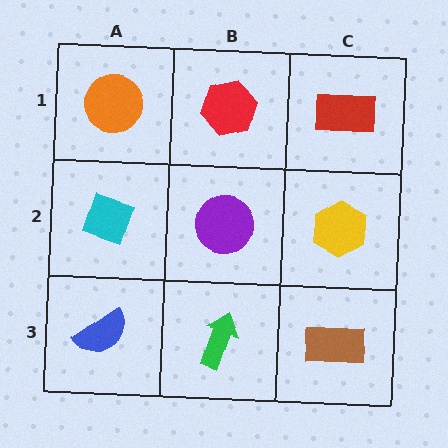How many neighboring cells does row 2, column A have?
3.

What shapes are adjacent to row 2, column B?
A red hexagon (row 1, column B), a green arrow (row 3, column B), a cyan diamond (row 2, column A), a yellow hexagon (row 2, column C).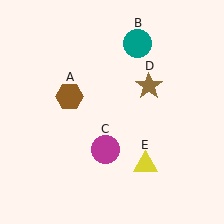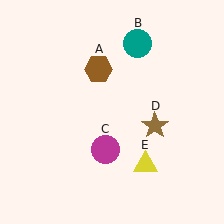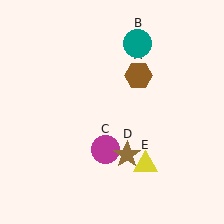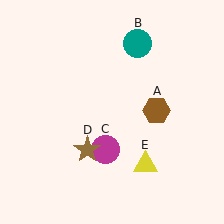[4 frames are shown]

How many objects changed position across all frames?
2 objects changed position: brown hexagon (object A), brown star (object D).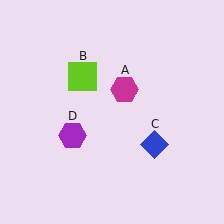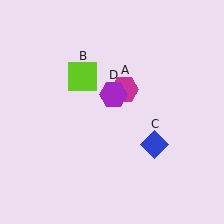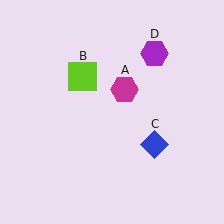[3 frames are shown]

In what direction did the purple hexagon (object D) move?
The purple hexagon (object D) moved up and to the right.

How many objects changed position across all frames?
1 object changed position: purple hexagon (object D).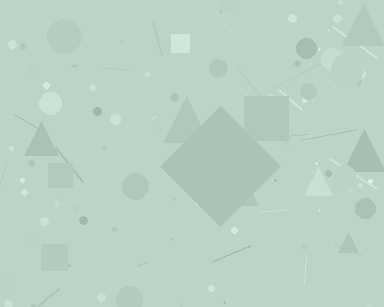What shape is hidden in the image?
A diamond is hidden in the image.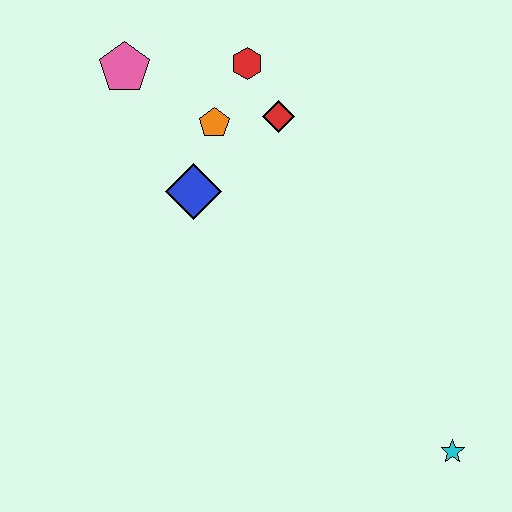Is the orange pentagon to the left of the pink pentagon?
No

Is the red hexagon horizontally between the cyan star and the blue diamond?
Yes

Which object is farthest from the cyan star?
The pink pentagon is farthest from the cyan star.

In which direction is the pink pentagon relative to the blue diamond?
The pink pentagon is above the blue diamond.